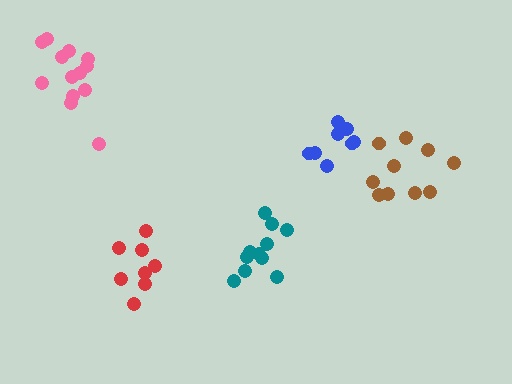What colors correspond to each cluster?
The clusters are colored: red, blue, pink, teal, brown.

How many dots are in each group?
Group 1: 8 dots, Group 2: 8 dots, Group 3: 13 dots, Group 4: 11 dots, Group 5: 10 dots (50 total).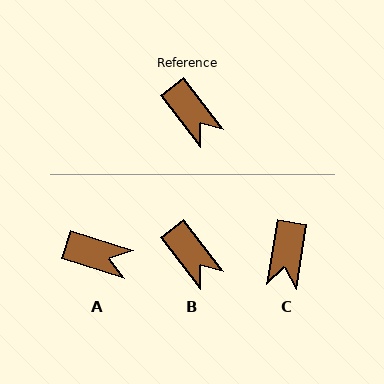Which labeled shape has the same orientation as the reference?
B.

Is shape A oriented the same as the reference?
No, it is off by about 35 degrees.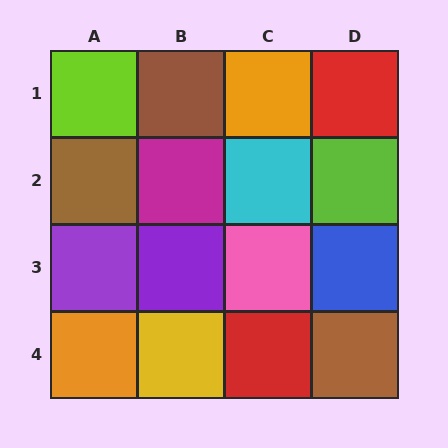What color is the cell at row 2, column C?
Cyan.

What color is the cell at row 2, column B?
Magenta.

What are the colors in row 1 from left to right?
Lime, brown, orange, red.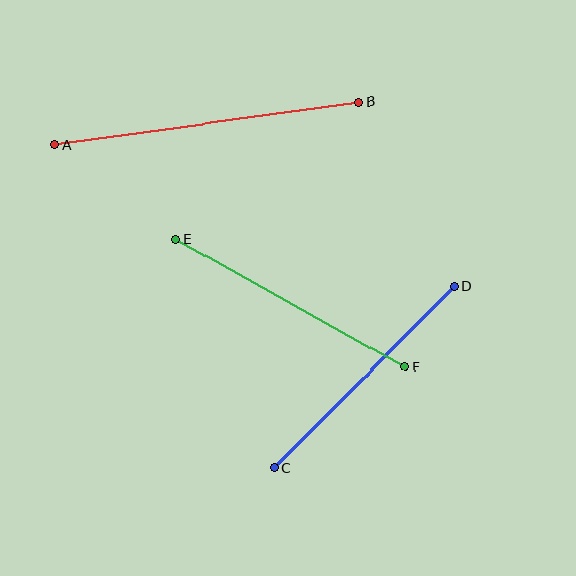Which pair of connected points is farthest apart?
Points A and B are farthest apart.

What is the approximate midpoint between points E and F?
The midpoint is at approximately (290, 303) pixels.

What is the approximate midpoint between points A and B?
The midpoint is at approximately (207, 124) pixels.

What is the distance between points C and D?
The distance is approximately 256 pixels.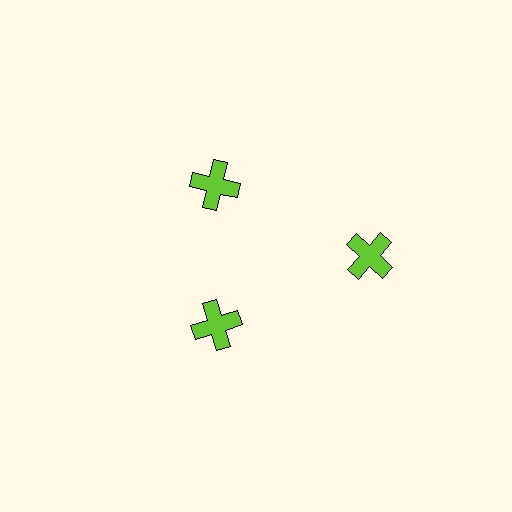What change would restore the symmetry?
The symmetry would be restored by moving it inward, back onto the ring so that all 3 crosses sit at equal angles and equal distance from the center.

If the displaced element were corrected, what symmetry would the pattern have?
It would have 3-fold rotational symmetry — the pattern would map onto itself every 120 degrees.